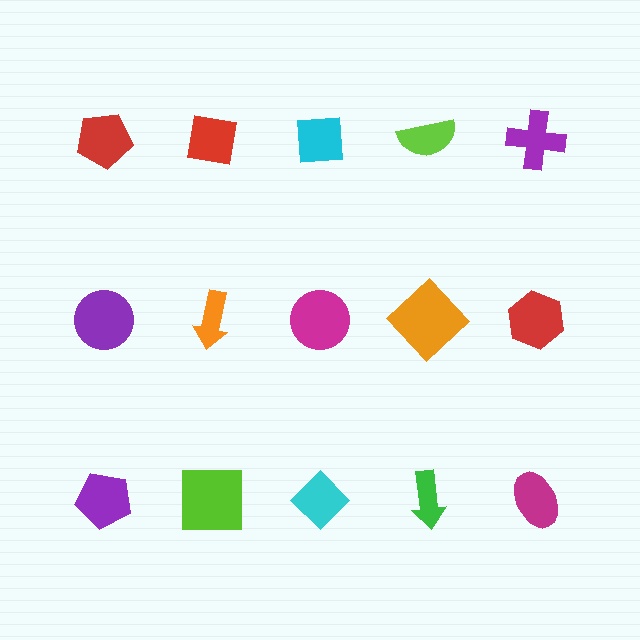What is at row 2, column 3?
A magenta circle.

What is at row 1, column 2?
A red square.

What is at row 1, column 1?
A red pentagon.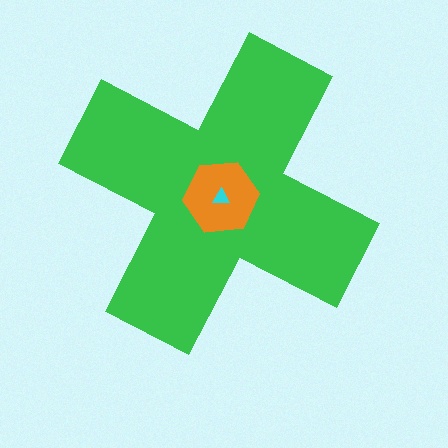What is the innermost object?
The cyan triangle.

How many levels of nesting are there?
3.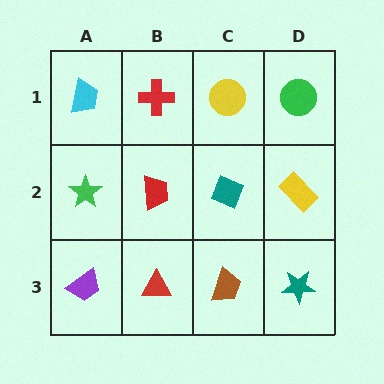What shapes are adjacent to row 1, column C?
A teal diamond (row 2, column C), a red cross (row 1, column B), a green circle (row 1, column D).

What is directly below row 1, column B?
A red trapezoid.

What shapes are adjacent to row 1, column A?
A green star (row 2, column A), a red cross (row 1, column B).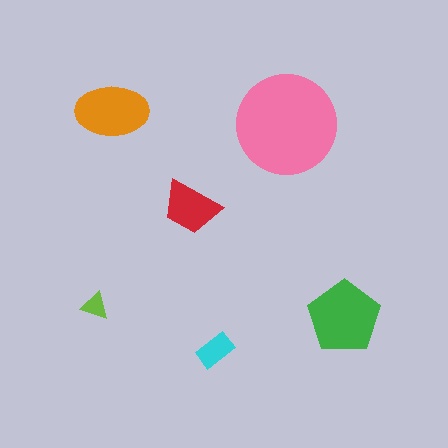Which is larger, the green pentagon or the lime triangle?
The green pentagon.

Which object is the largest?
The pink circle.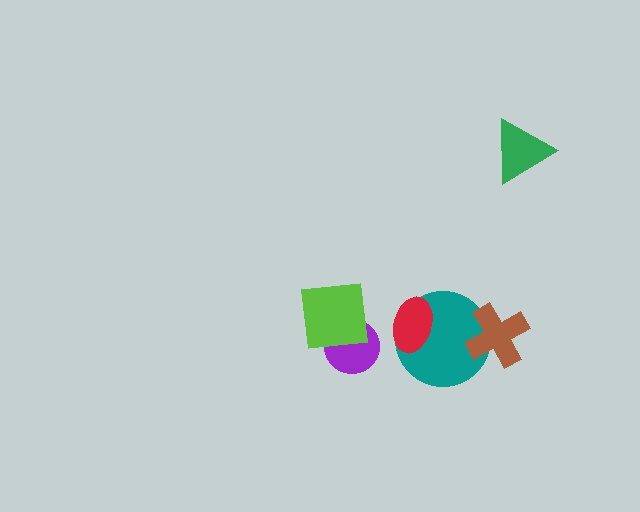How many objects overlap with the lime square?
1 object overlaps with the lime square.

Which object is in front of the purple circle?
The lime square is in front of the purple circle.